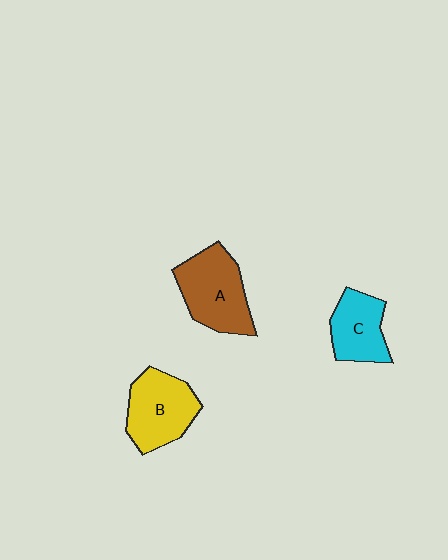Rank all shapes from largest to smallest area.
From largest to smallest: A (brown), B (yellow), C (cyan).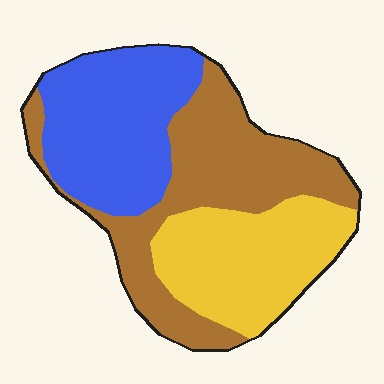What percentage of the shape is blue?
Blue takes up about one third (1/3) of the shape.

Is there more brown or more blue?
Brown.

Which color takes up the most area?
Brown, at roughly 40%.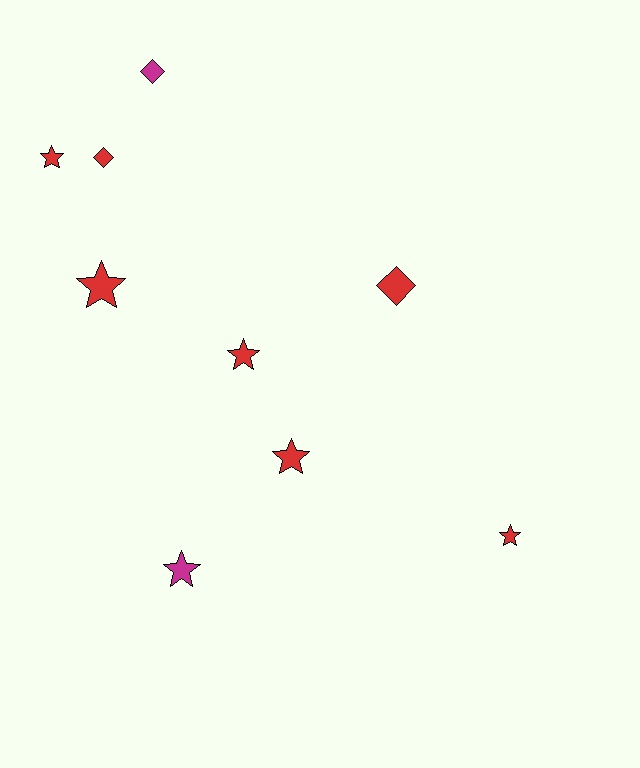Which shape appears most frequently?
Star, with 6 objects.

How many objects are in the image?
There are 9 objects.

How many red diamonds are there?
There are 2 red diamonds.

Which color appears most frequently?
Red, with 7 objects.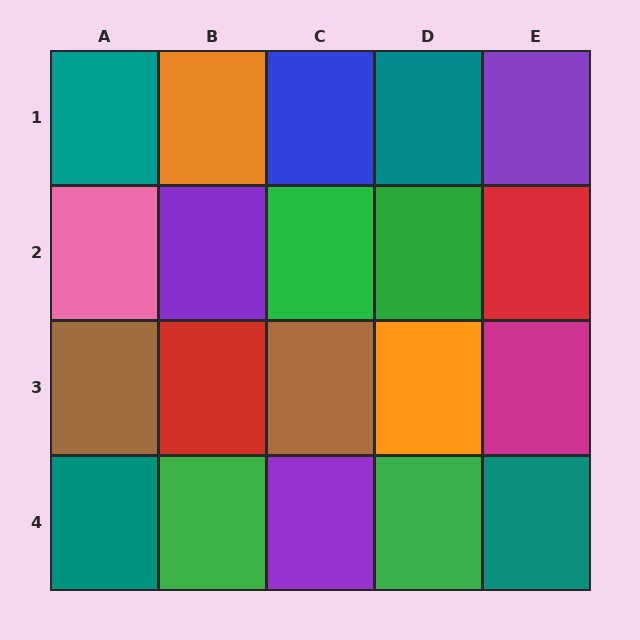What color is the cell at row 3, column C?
Brown.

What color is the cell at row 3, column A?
Brown.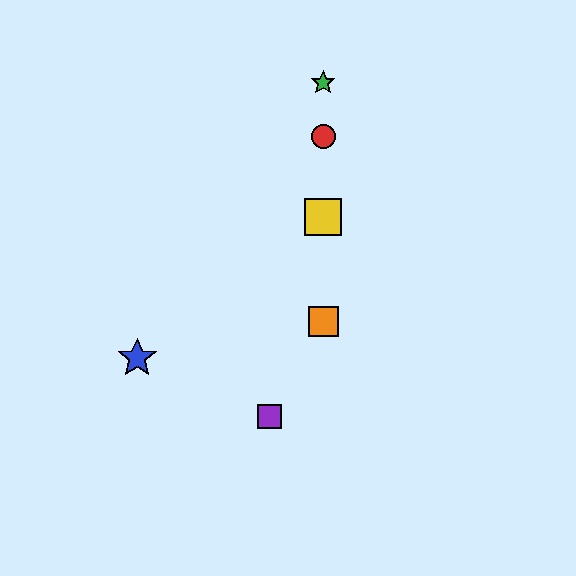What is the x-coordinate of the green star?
The green star is at x≈323.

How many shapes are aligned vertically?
4 shapes (the red circle, the green star, the yellow square, the orange square) are aligned vertically.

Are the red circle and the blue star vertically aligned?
No, the red circle is at x≈323 and the blue star is at x≈137.